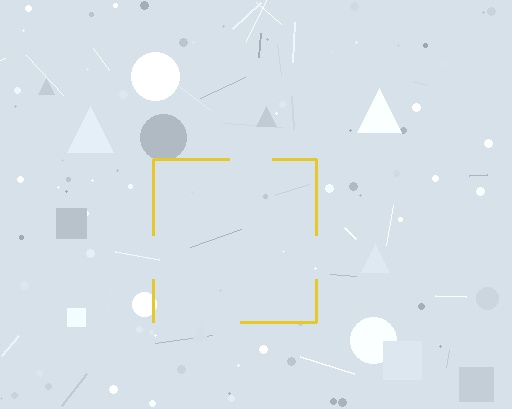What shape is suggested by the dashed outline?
The dashed outline suggests a square.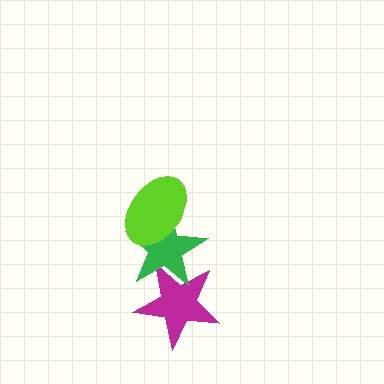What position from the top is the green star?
The green star is 2nd from the top.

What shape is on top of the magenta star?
The green star is on top of the magenta star.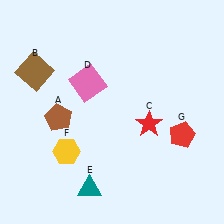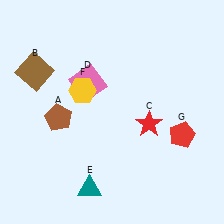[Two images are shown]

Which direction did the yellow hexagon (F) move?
The yellow hexagon (F) moved up.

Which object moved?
The yellow hexagon (F) moved up.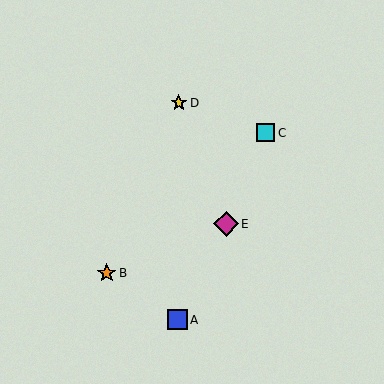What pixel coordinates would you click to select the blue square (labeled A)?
Click at (177, 320) to select the blue square A.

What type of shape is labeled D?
Shape D is a yellow star.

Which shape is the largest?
The magenta diamond (labeled E) is the largest.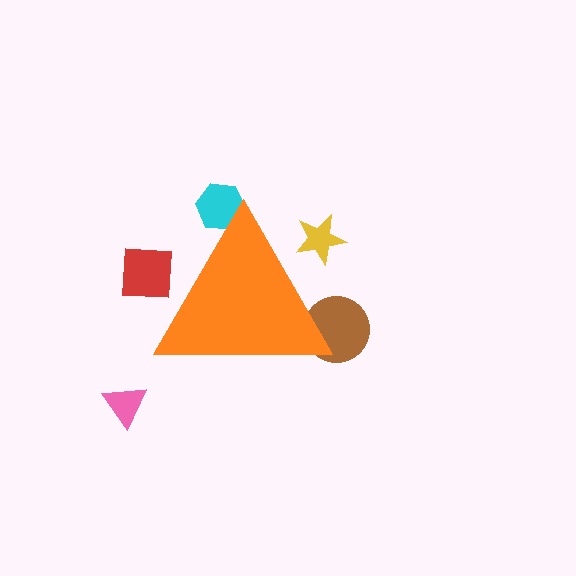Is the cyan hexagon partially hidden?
Yes, the cyan hexagon is partially hidden behind the orange triangle.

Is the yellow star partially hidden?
Yes, the yellow star is partially hidden behind the orange triangle.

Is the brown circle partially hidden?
Yes, the brown circle is partially hidden behind the orange triangle.